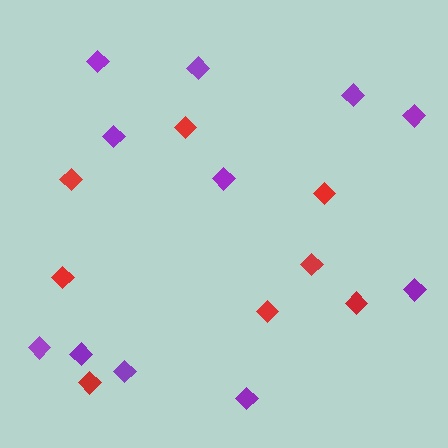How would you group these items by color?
There are 2 groups: one group of red diamonds (8) and one group of purple diamonds (11).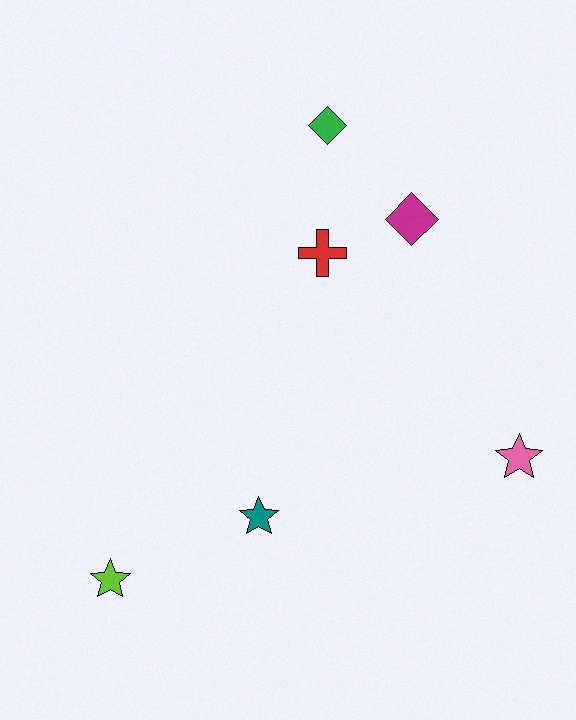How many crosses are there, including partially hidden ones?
There is 1 cross.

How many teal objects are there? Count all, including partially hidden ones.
There is 1 teal object.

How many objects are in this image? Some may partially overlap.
There are 6 objects.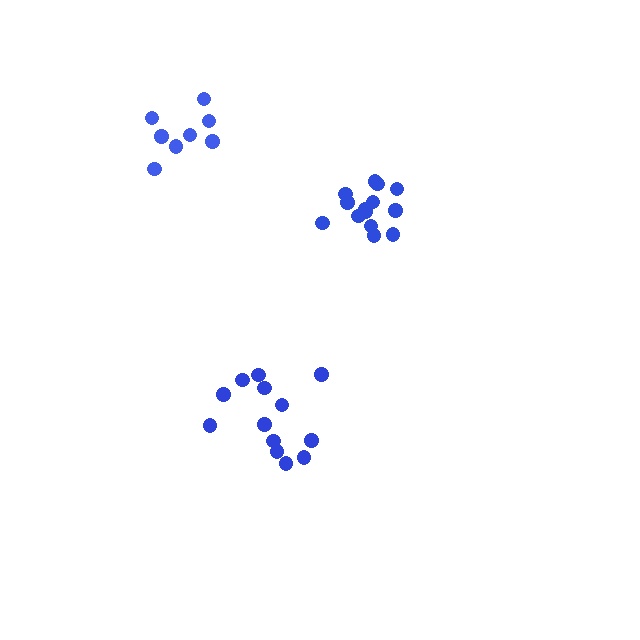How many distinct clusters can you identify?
There are 3 distinct clusters.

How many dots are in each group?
Group 1: 8 dots, Group 2: 13 dots, Group 3: 14 dots (35 total).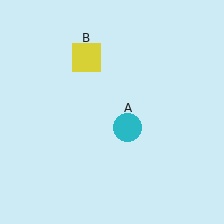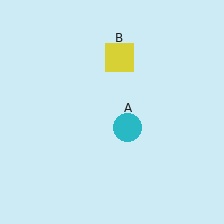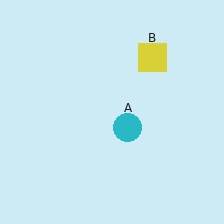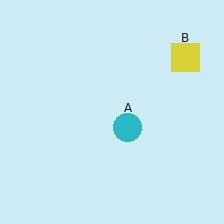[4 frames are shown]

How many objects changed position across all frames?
1 object changed position: yellow square (object B).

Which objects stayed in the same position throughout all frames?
Cyan circle (object A) remained stationary.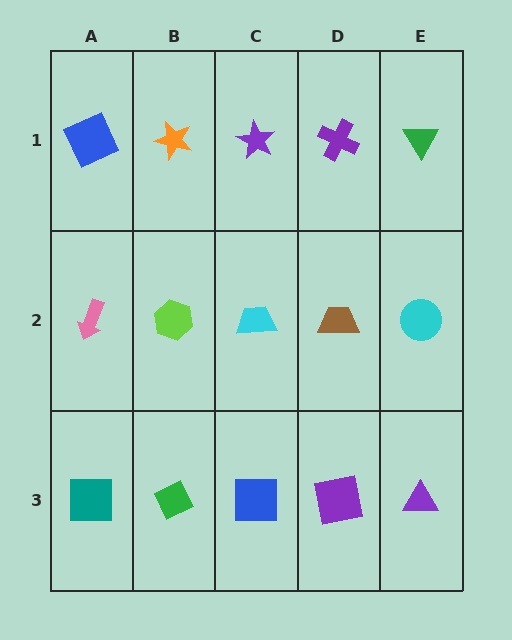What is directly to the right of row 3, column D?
A purple triangle.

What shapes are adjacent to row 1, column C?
A cyan trapezoid (row 2, column C), an orange star (row 1, column B), a purple cross (row 1, column D).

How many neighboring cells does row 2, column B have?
4.